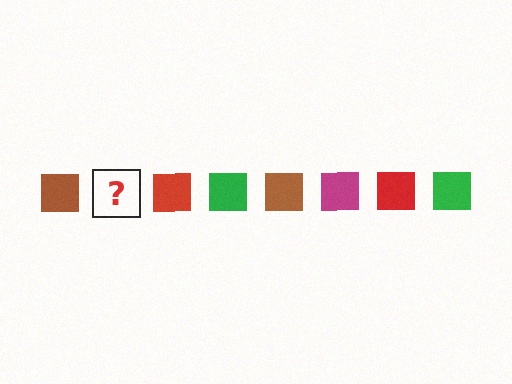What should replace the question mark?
The question mark should be replaced with a magenta square.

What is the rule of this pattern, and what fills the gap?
The rule is that the pattern cycles through brown, magenta, red, green squares. The gap should be filled with a magenta square.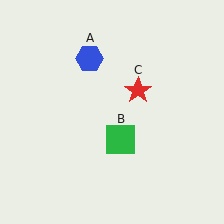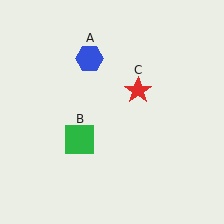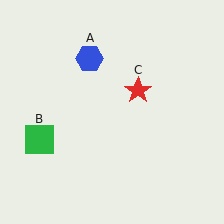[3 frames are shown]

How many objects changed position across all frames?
1 object changed position: green square (object B).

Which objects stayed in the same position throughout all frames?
Blue hexagon (object A) and red star (object C) remained stationary.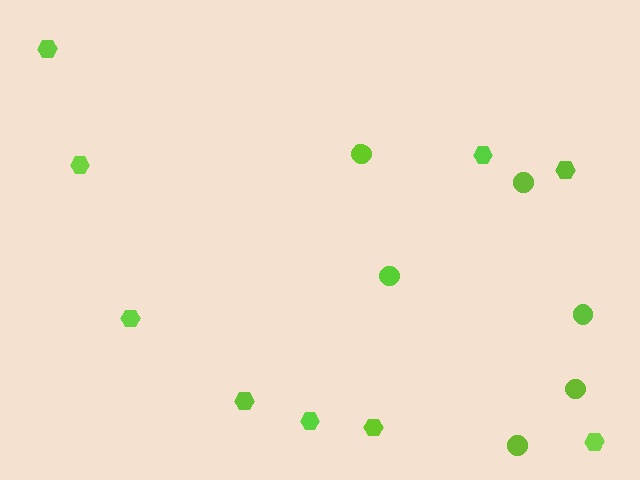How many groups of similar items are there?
There are 2 groups: one group of hexagons (9) and one group of circles (6).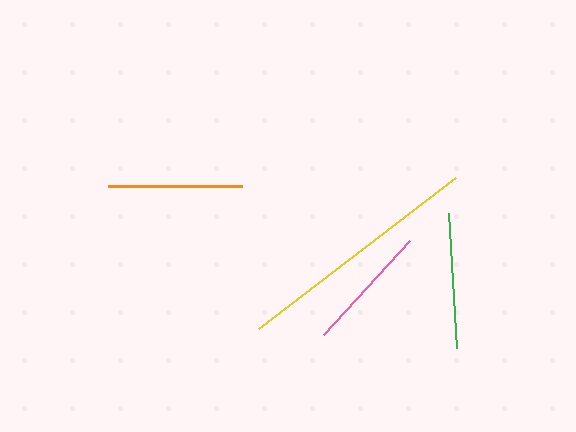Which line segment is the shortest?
The pink line is the shortest at approximately 128 pixels.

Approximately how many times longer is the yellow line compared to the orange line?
The yellow line is approximately 1.9 times the length of the orange line.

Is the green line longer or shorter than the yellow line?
The yellow line is longer than the green line.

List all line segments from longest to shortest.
From longest to shortest: yellow, green, orange, pink.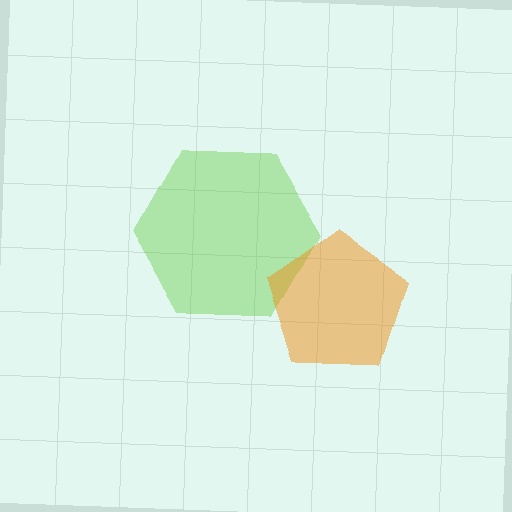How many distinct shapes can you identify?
There are 2 distinct shapes: a lime hexagon, an orange pentagon.